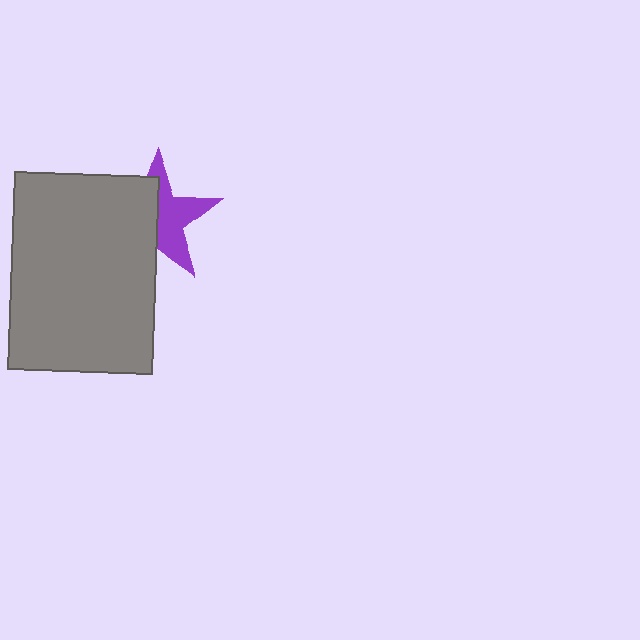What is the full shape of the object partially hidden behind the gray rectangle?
The partially hidden object is a purple star.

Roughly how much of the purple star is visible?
About half of it is visible (roughly 48%).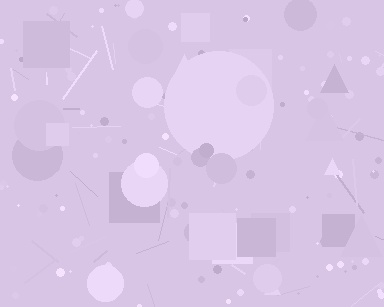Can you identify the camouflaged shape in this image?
The camouflaged shape is a circle.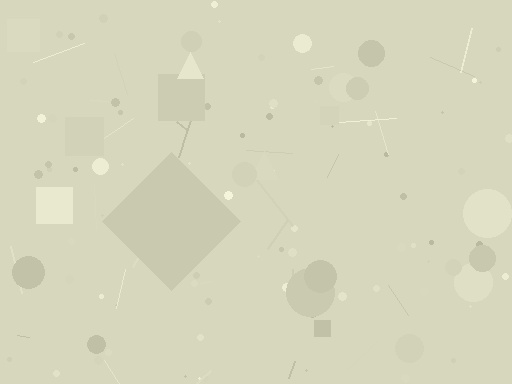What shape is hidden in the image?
A diamond is hidden in the image.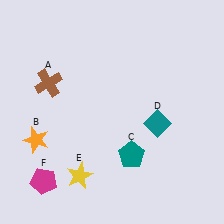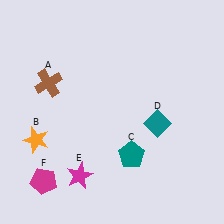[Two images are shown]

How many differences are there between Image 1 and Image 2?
There is 1 difference between the two images.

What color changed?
The star (E) changed from yellow in Image 1 to magenta in Image 2.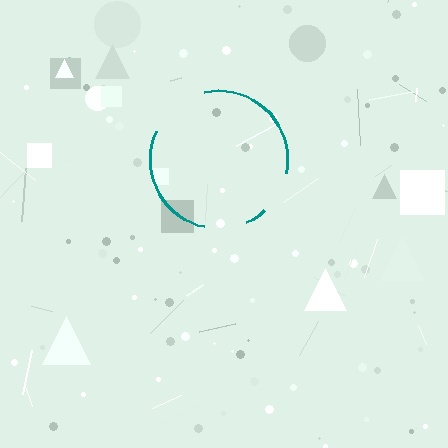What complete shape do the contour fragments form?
The contour fragments form a circle.